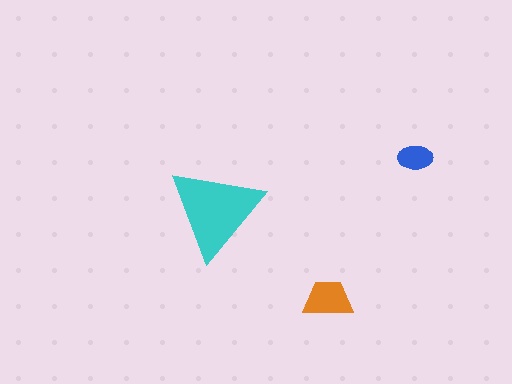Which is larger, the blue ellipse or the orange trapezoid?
The orange trapezoid.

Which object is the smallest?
The blue ellipse.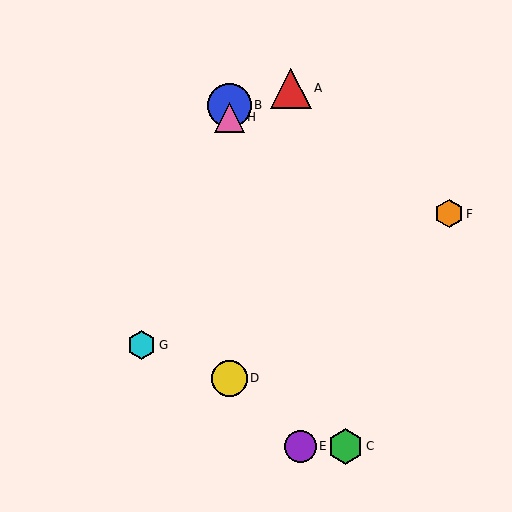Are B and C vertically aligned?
No, B is at x≈229 and C is at x≈346.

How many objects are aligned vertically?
3 objects (B, D, H) are aligned vertically.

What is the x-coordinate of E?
Object E is at x≈300.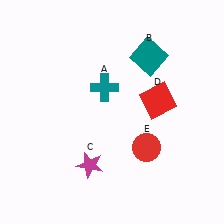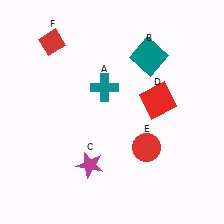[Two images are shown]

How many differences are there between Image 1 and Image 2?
There is 1 difference between the two images.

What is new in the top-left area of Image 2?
A red diamond (F) was added in the top-left area of Image 2.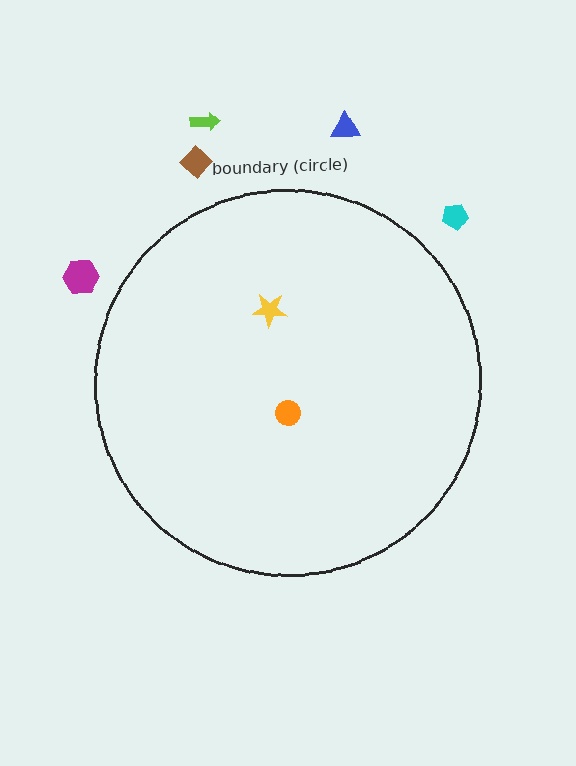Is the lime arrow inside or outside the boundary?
Outside.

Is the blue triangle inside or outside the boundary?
Outside.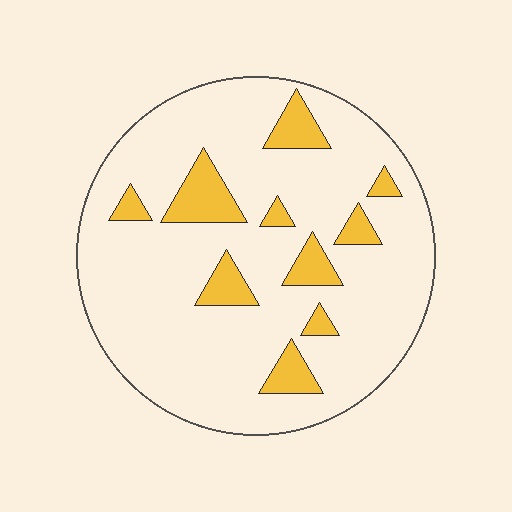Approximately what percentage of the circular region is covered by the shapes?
Approximately 15%.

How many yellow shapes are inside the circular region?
10.